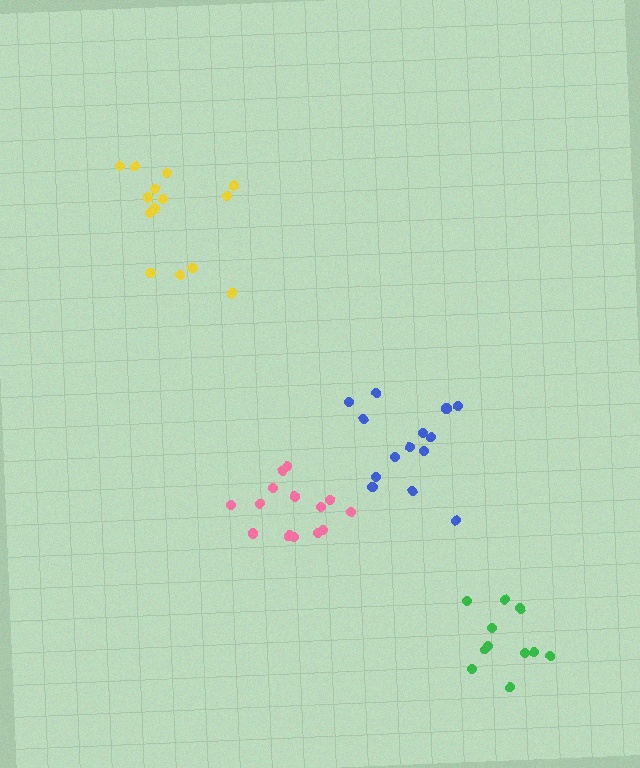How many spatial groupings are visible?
There are 4 spatial groupings.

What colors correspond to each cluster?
The clusters are colored: yellow, pink, green, blue.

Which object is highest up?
The yellow cluster is topmost.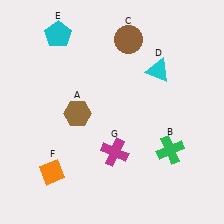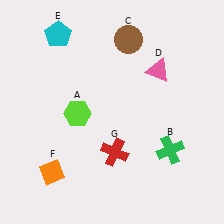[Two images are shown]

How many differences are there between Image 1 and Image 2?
There are 3 differences between the two images.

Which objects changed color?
A changed from brown to lime. D changed from cyan to pink. G changed from magenta to red.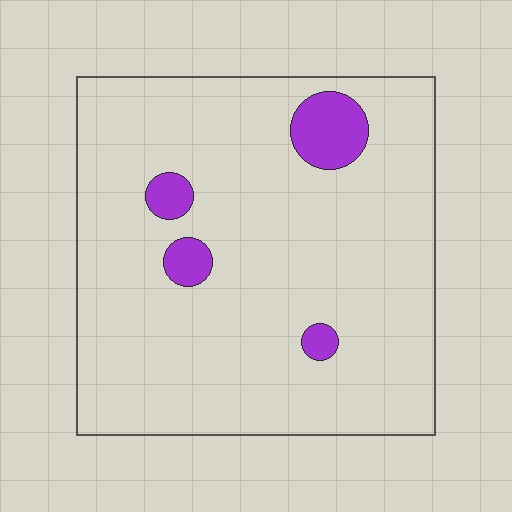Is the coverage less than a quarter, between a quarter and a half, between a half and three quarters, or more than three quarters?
Less than a quarter.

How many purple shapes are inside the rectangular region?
4.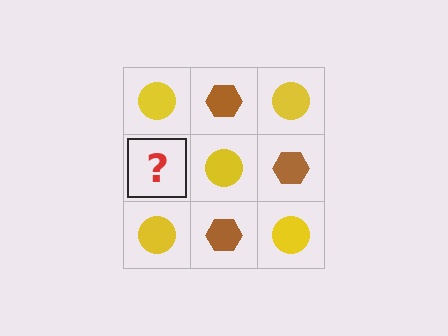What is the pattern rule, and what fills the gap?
The rule is that it alternates yellow circle and brown hexagon in a checkerboard pattern. The gap should be filled with a brown hexagon.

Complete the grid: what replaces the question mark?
The question mark should be replaced with a brown hexagon.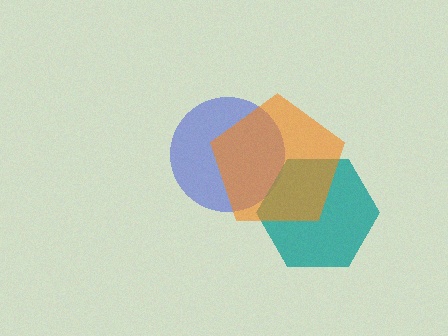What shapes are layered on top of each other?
The layered shapes are: a blue circle, a teal hexagon, an orange pentagon.